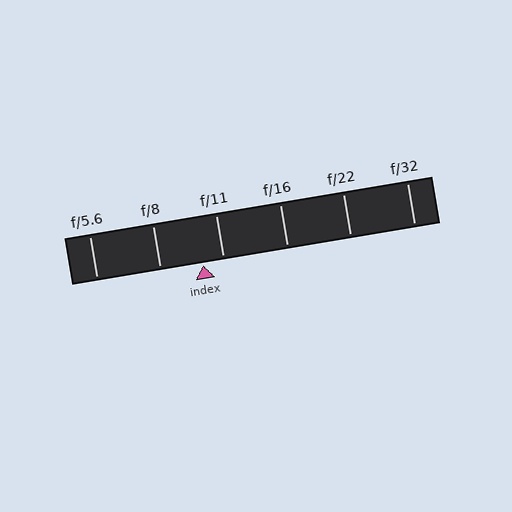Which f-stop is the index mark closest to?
The index mark is closest to f/11.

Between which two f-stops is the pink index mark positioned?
The index mark is between f/8 and f/11.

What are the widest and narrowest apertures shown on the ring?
The widest aperture shown is f/5.6 and the narrowest is f/32.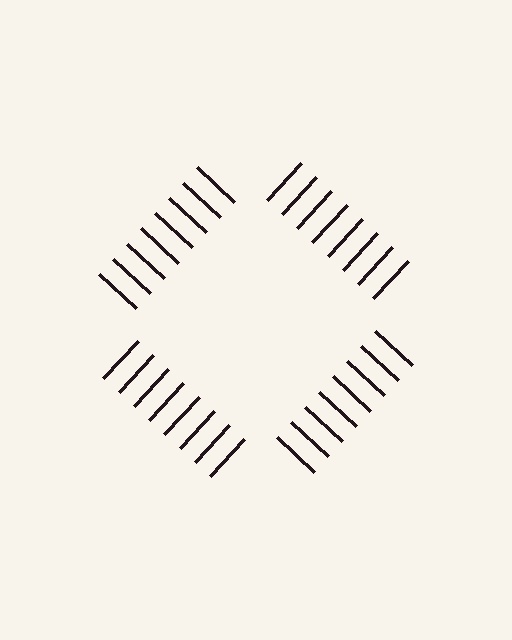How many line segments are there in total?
32 — 8 along each of the 4 edges.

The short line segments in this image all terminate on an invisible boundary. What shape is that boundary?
An illusory square — the line segments terminate on its edges but no continuous stroke is drawn.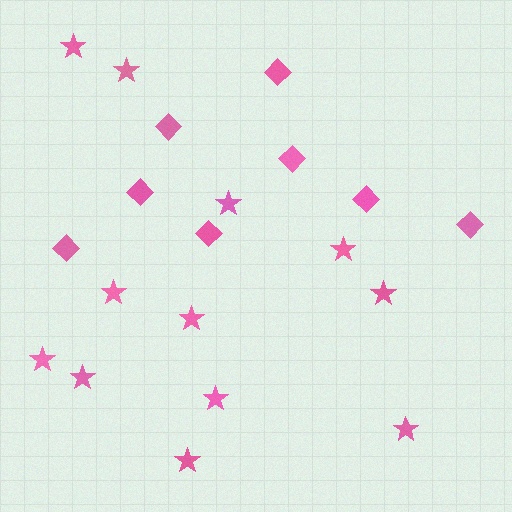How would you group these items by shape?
There are 2 groups: one group of diamonds (8) and one group of stars (12).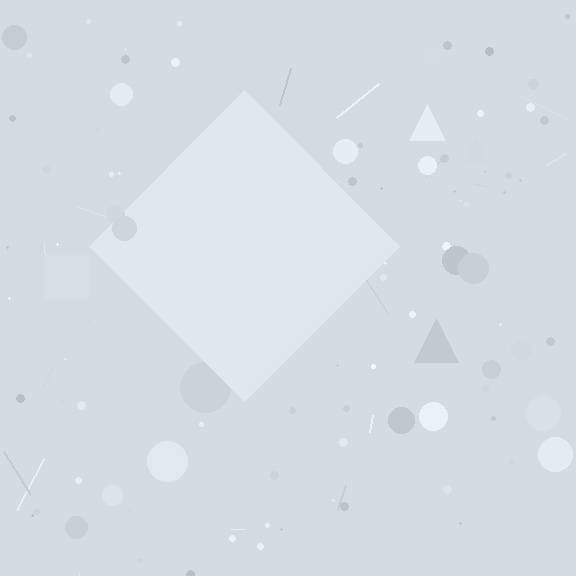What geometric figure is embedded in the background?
A diamond is embedded in the background.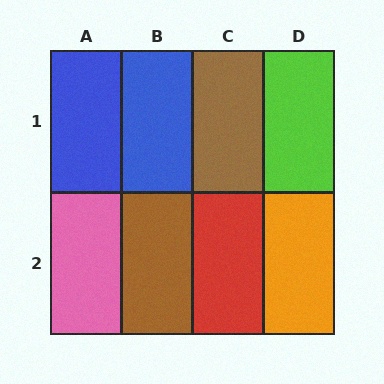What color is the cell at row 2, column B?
Brown.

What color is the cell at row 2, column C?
Red.